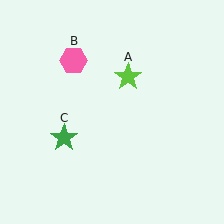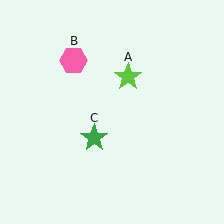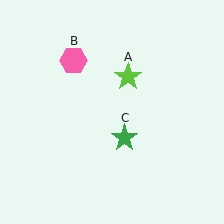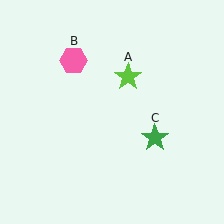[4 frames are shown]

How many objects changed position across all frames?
1 object changed position: green star (object C).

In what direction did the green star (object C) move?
The green star (object C) moved right.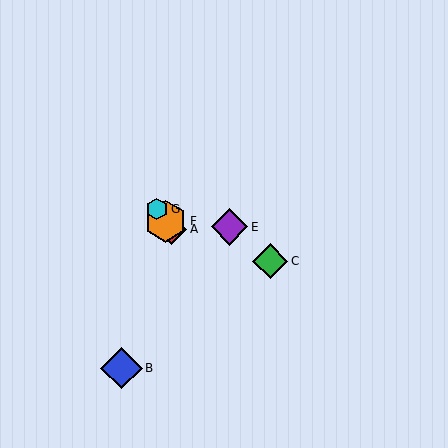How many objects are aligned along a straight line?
4 objects (A, D, F, G) are aligned along a straight line.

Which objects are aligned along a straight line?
Objects A, D, F, G are aligned along a straight line.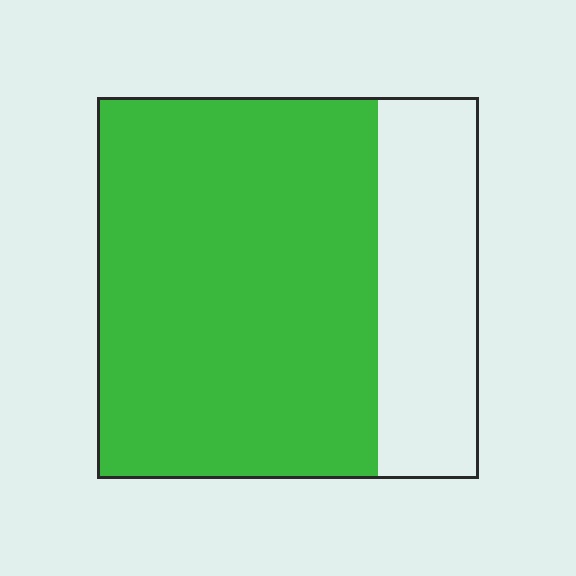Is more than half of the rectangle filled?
Yes.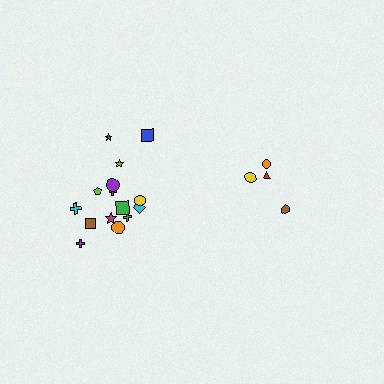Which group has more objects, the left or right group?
The left group.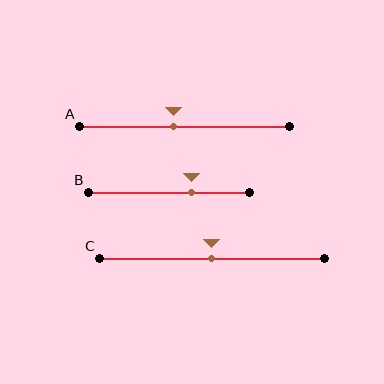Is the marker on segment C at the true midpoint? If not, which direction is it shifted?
Yes, the marker on segment C is at the true midpoint.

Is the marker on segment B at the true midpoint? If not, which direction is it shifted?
No, the marker on segment B is shifted to the right by about 14% of the segment length.